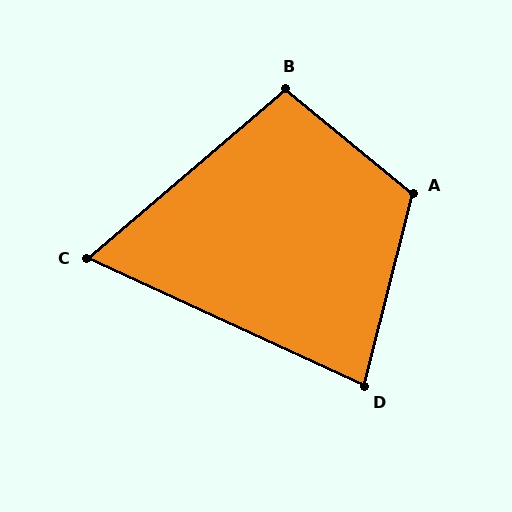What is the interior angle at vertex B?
Approximately 100 degrees (obtuse).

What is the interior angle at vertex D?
Approximately 80 degrees (acute).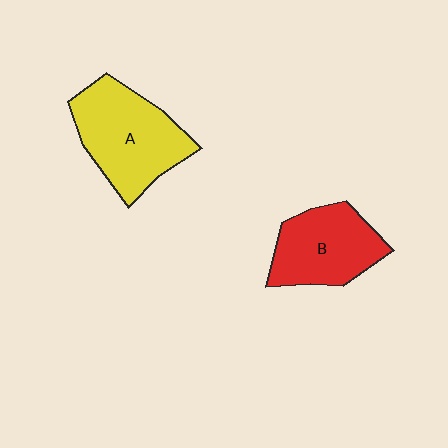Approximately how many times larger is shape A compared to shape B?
Approximately 1.2 times.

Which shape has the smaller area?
Shape B (red).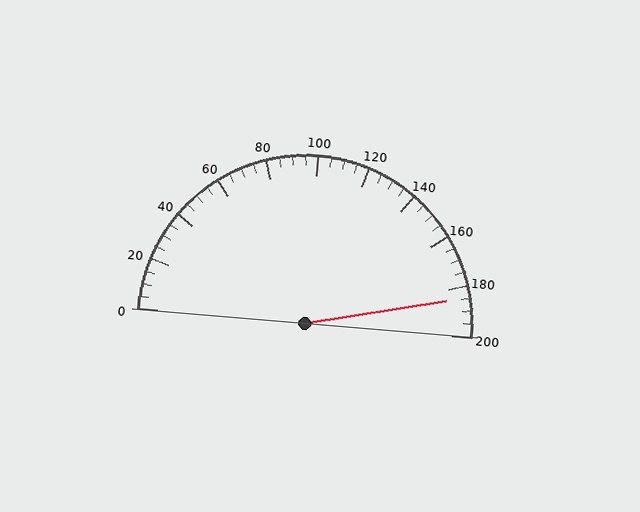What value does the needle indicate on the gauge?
The needle indicates approximately 185.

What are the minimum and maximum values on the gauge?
The gauge ranges from 0 to 200.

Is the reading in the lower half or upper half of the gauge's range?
The reading is in the upper half of the range (0 to 200).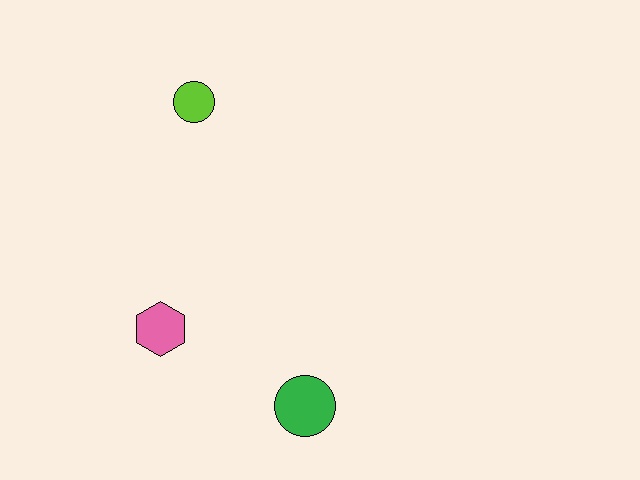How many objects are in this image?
There are 3 objects.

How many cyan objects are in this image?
There are no cyan objects.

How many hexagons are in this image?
There is 1 hexagon.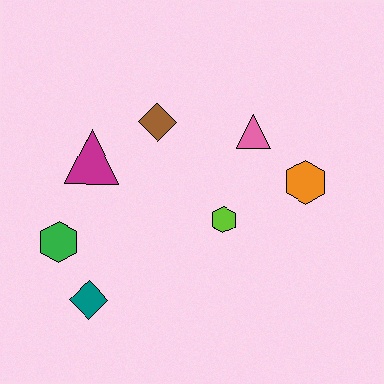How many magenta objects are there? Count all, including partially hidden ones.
There is 1 magenta object.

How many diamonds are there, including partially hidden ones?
There are 2 diamonds.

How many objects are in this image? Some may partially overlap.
There are 7 objects.